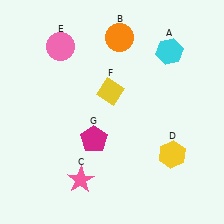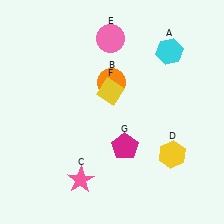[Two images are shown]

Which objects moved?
The objects that moved are: the orange circle (B), the pink circle (E), the magenta pentagon (G).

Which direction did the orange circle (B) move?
The orange circle (B) moved down.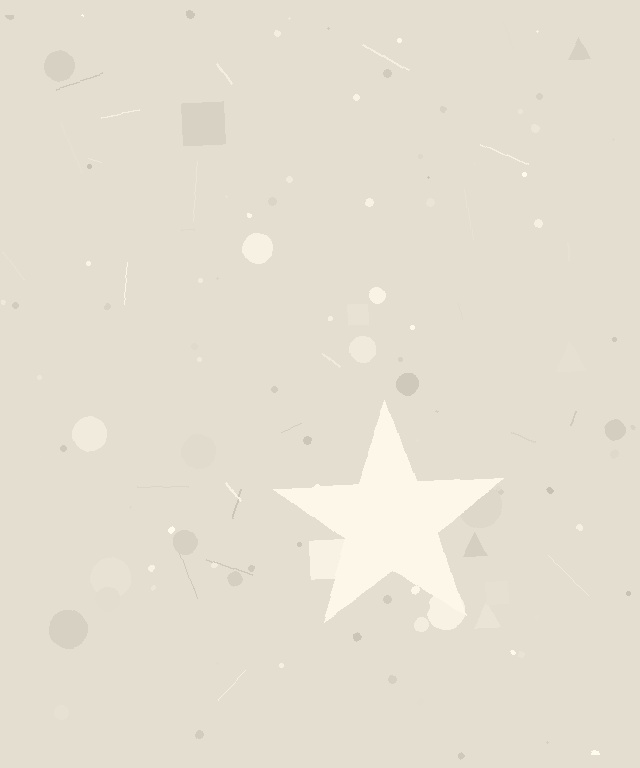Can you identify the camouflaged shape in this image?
The camouflaged shape is a star.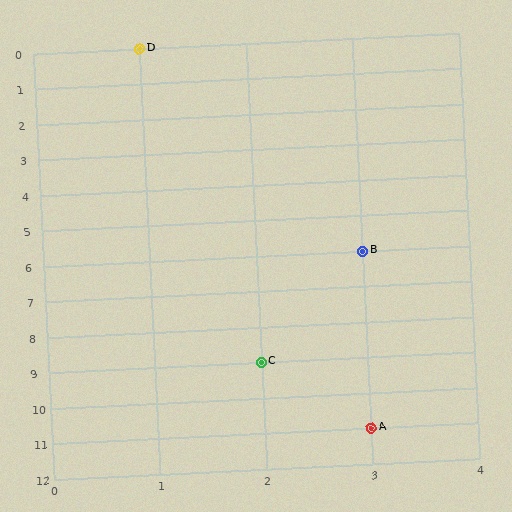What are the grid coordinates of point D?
Point D is at grid coordinates (1, 0).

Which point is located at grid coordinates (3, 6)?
Point B is at (3, 6).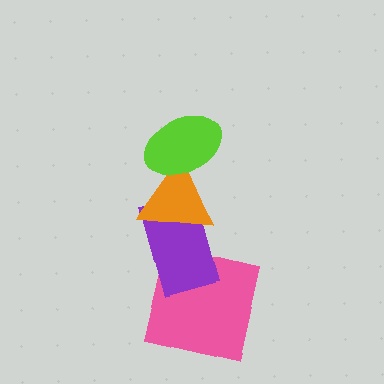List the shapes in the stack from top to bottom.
From top to bottom: the lime ellipse, the orange triangle, the purple rectangle, the pink square.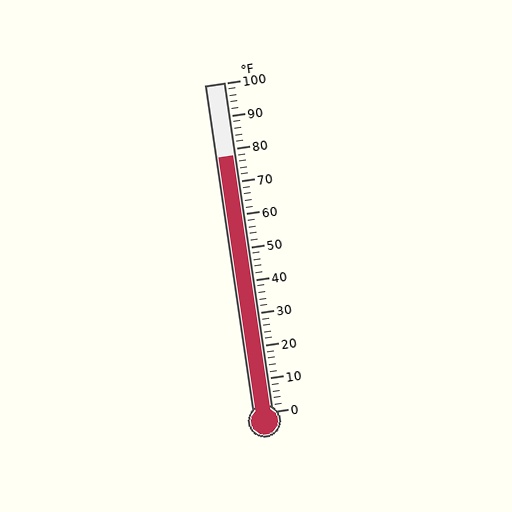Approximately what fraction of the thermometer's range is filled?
The thermometer is filled to approximately 80% of its range.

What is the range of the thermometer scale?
The thermometer scale ranges from 0°F to 100°F.